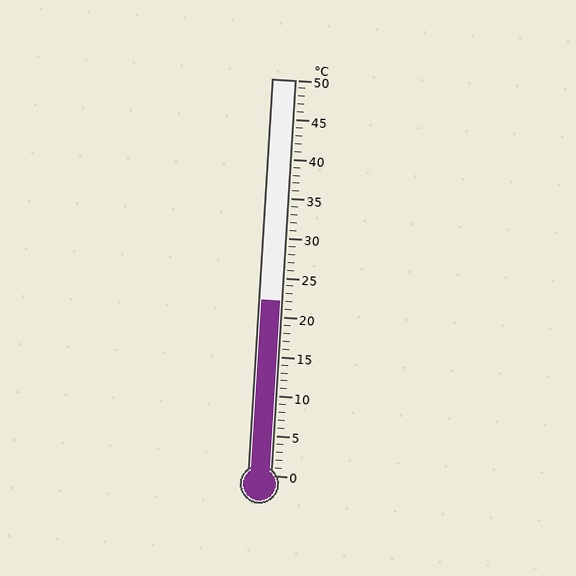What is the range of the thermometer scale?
The thermometer scale ranges from 0°C to 50°C.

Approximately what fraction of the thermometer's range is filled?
The thermometer is filled to approximately 45% of its range.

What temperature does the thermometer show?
The thermometer shows approximately 22°C.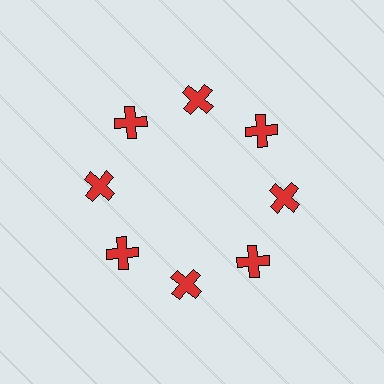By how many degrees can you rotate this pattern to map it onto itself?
The pattern maps onto itself every 45 degrees of rotation.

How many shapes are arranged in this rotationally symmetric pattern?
There are 8 shapes, arranged in 8 groups of 1.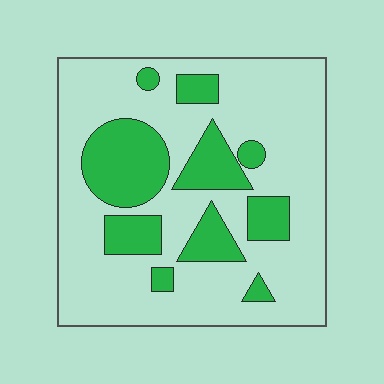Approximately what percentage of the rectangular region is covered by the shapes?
Approximately 25%.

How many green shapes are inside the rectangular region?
10.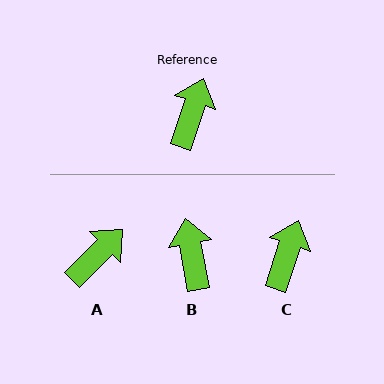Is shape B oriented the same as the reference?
No, it is off by about 29 degrees.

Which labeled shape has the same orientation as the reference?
C.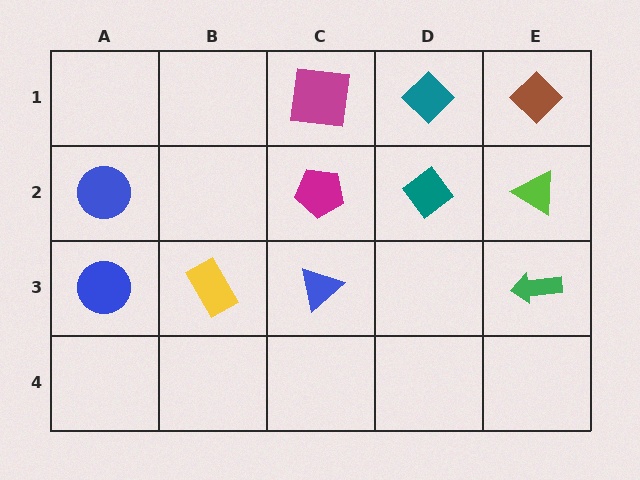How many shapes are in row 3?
4 shapes.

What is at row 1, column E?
A brown diamond.